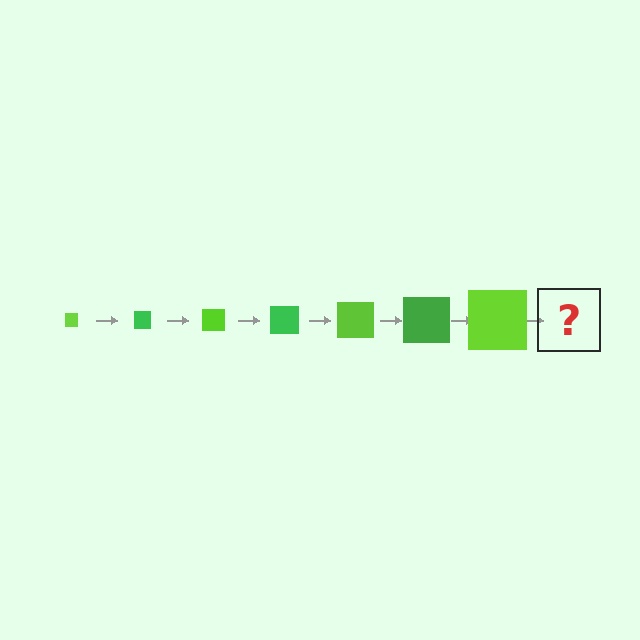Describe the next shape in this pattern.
It should be a green square, larger than the previous one.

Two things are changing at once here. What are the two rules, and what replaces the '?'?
The two rules are that the square grows larger each step and the color cycles through lime and green. The '?' should be a green square, larger than the previous one.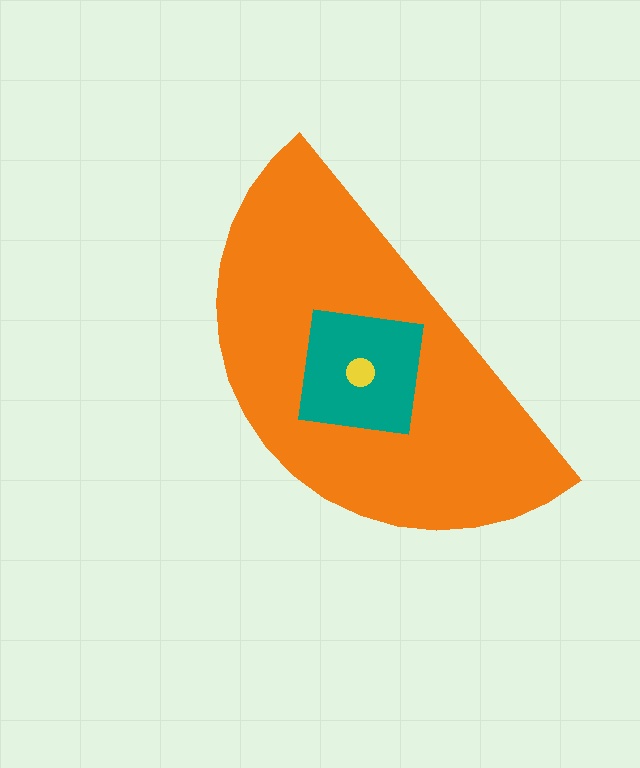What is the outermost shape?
The orange semicircle.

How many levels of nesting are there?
3.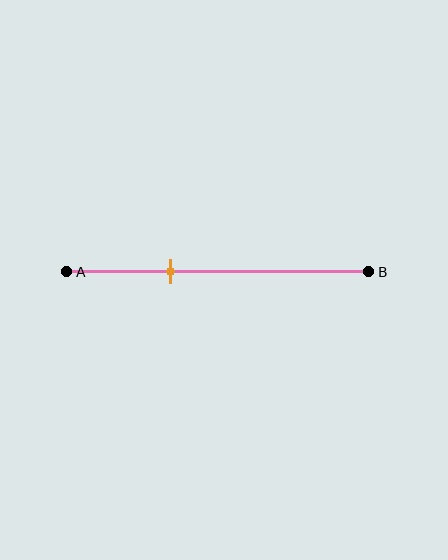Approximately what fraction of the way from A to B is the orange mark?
The orange mark is approximately 35% of the way from A to B.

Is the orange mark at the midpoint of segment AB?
No, the mark is at about 35% from A, not at the 50% midpoint.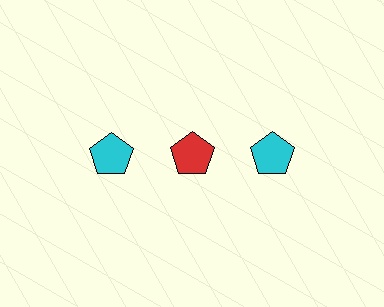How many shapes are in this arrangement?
There are 3 shapes arranged in a grid pattern.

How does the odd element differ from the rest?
It has a different color: red instead of cyan.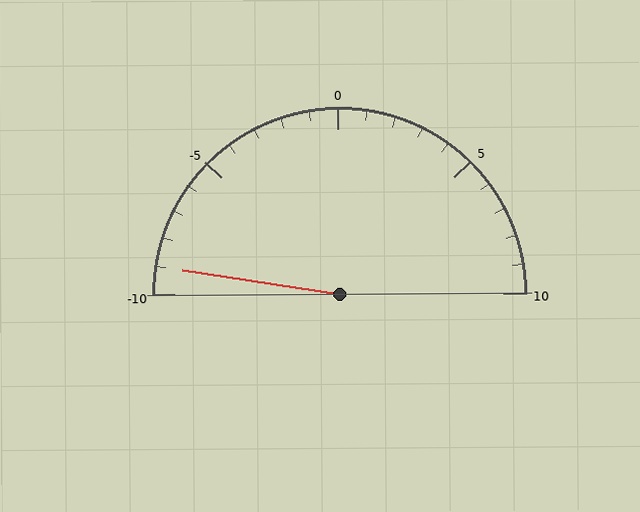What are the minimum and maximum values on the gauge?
The gauge ranges from -10 to 10.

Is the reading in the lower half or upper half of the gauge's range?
The reading is in the lower half of the range (-10 to 10).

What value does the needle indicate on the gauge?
The needle indicates approximately -9.